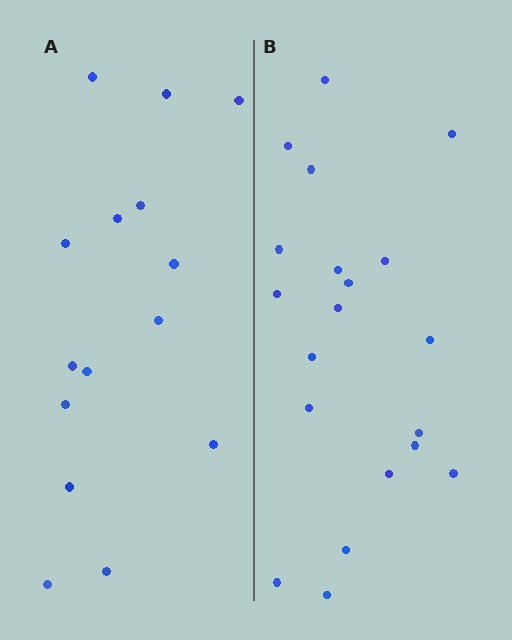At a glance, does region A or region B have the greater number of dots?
Region B (the right region) has more dots.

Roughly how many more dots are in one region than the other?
Region B has about 5 more dots than region A.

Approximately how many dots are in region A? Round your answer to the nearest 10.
About 20 dots. (The exact count is 15, which rounds to 20.)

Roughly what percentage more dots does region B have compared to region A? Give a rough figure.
About 35% more.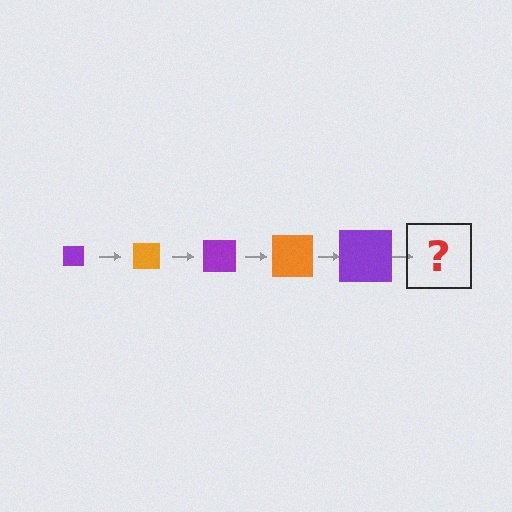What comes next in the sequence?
The next element should be an orange square, larger than the previous one.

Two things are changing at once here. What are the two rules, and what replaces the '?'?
The two rules are that the square grows larger each step and the color cycles through purple and orange. The '?' should be an orange square, larger than the previous one.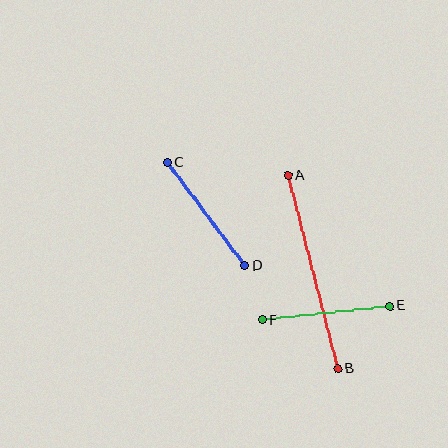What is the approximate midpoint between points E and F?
The midpoint is at approximately (326, 313) pixels.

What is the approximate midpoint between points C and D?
The midpoint is at approximately (206, 214) pixels.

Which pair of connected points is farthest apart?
Points A and B are farthest apart.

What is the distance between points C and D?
The distance is approximately 129 pixels.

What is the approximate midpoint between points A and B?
The midpoint is at approximately (313, 272) pixels.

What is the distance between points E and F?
The distance is approximately 129 pixels.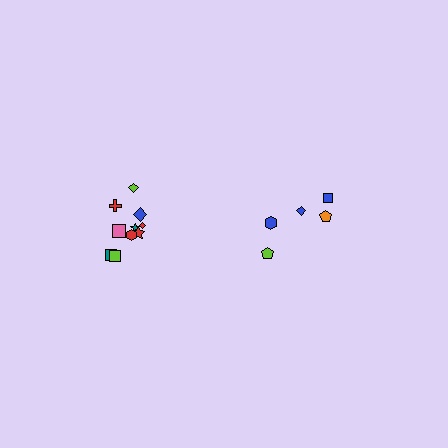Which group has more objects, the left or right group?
The left group.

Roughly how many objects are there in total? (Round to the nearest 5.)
Roughly 15 objects in total.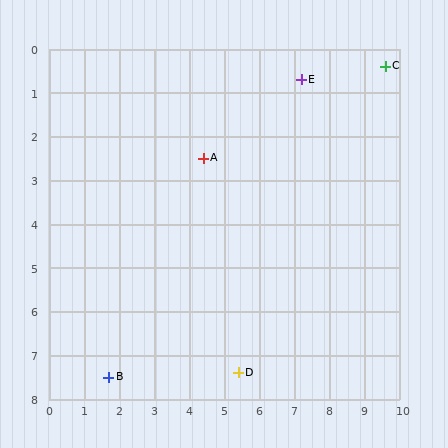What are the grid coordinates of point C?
Point C is at approximately (9.6, 0.4).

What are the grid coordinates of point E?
Point E is at approximately (7.2, 0.7).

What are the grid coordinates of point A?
Point A is at approximately (4.4, 2.5).